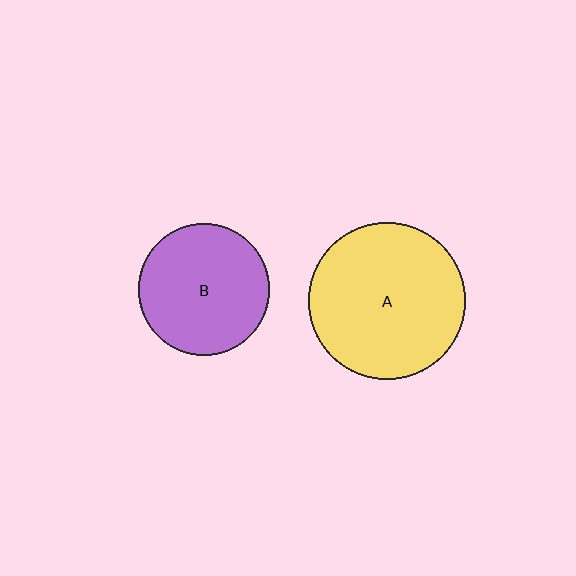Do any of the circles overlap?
No, none of the circles overlap.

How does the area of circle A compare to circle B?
Approximately 1.4 times.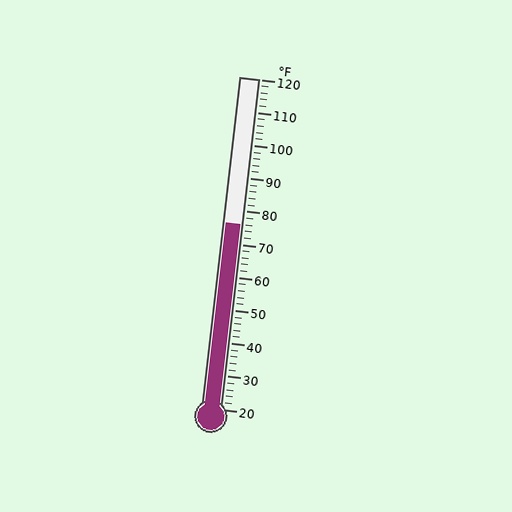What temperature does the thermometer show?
The thermometer shows approximately 76°F.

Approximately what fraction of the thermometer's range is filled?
The thermometer is filled to approximately 55% of its range.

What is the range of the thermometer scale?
The thermometer scale ranges from 20°F to 120°F.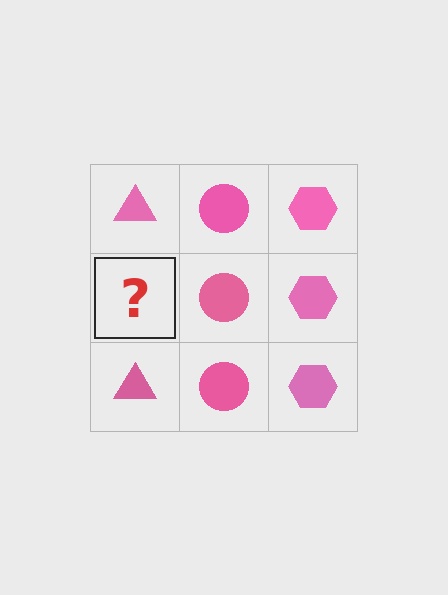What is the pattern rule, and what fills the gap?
The rule is that each column has a consistent shape. The gap should be filled with a pink triangle.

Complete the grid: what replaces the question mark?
The question mark should be replaced with a pink triangle.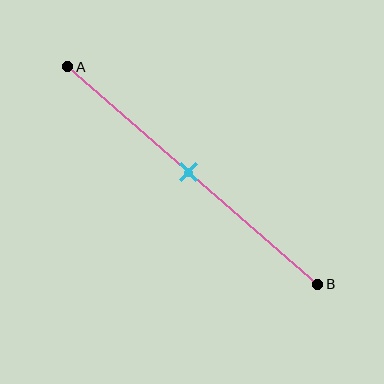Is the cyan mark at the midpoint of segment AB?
Yes, the mark is approximately at the midpoint.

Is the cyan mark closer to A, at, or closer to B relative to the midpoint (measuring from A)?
The cyan mark is approximately at the midpoint of segment AB.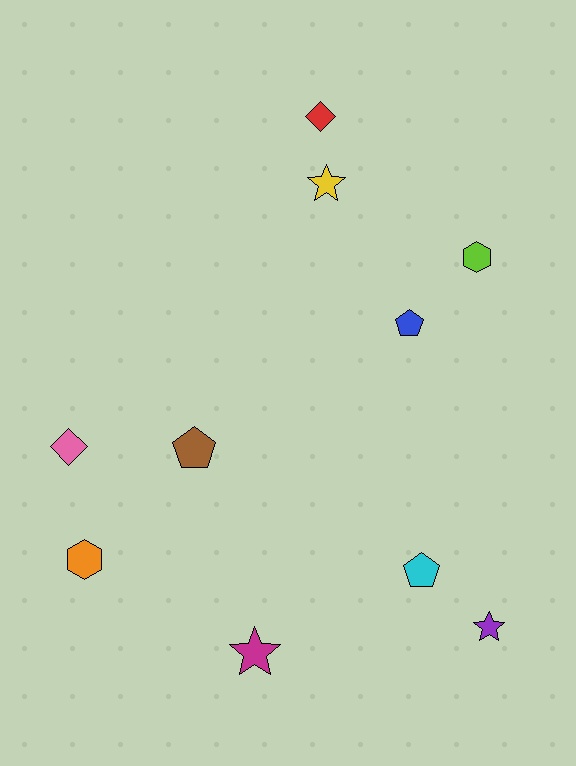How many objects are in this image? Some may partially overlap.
There are 10 objects.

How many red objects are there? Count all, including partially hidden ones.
There is 1 red object.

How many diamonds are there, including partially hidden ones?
There are 2 diamonds.